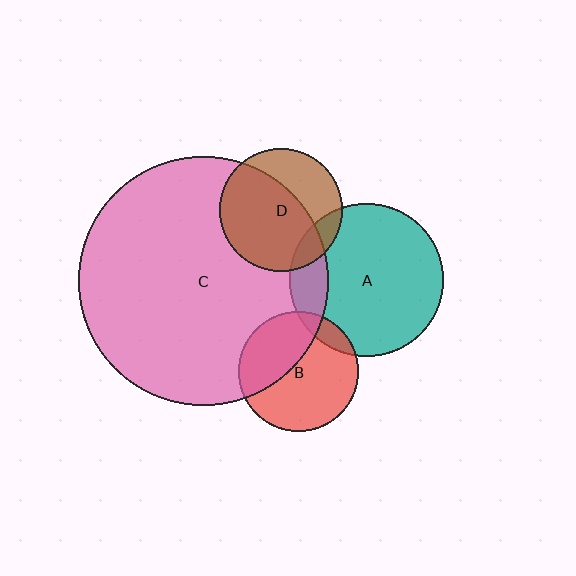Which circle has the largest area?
Circle C (pink).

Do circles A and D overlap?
Yes.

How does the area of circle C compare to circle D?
Approximately 4.1 times.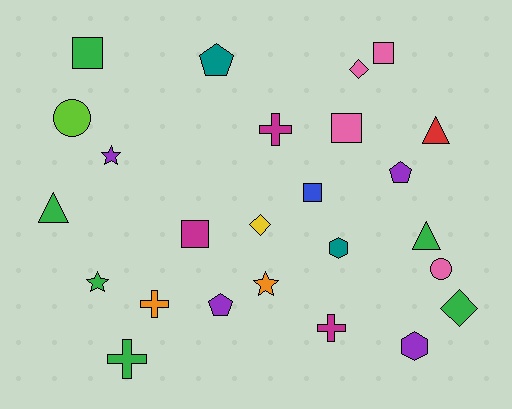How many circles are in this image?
There are 2 circles.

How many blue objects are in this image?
There is 1 blue object.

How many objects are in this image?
There are 25 objects.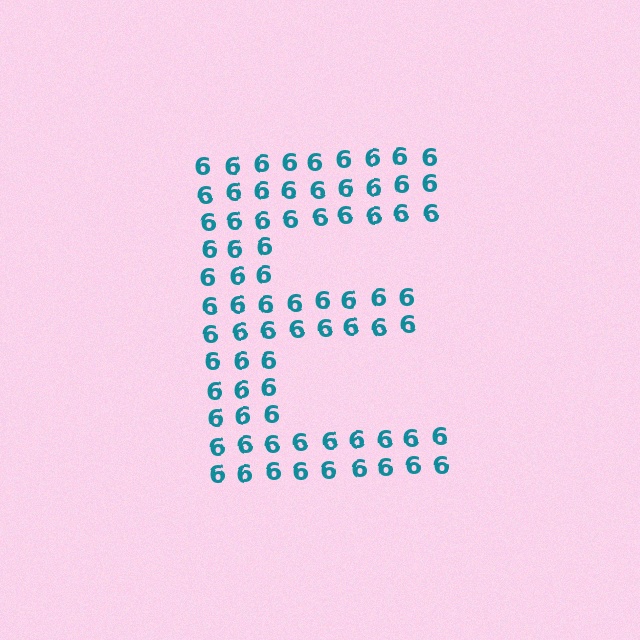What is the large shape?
The large shape is the letter E.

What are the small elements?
The small elements are digit 6's.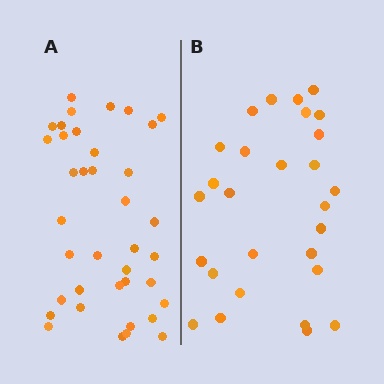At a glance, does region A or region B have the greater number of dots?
Region A (the left region) has more dots.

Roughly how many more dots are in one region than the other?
Region A has roughly 10 or so more dots than region B.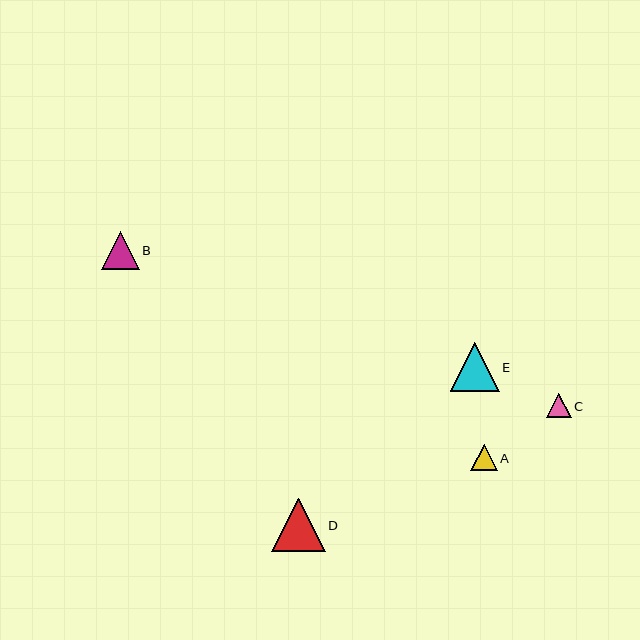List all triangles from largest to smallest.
From largest to smallest: D, E, B, A, C.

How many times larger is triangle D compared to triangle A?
Triangle D is approximately 2.0 times the size of triangle A.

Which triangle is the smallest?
Triangle C is the smallest with a size of approximately 24 pixels.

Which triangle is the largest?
Triangle D is the largest with a size of approximately 53 pixels.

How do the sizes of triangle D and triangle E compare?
Triangle D and triangle E are approximately the same size.